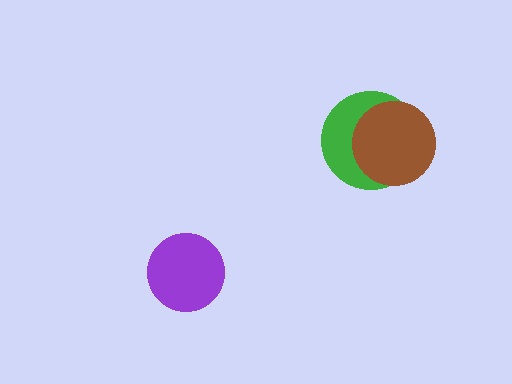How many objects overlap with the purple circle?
0 objects overlap with the purple circle.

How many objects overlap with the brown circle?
1 object overlaps with the brown circle.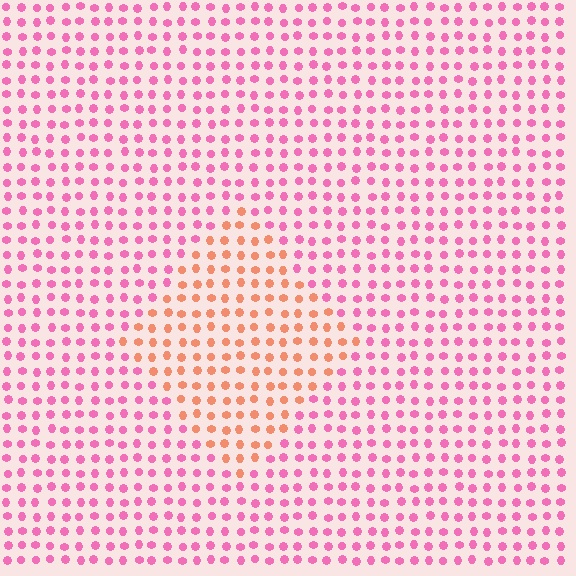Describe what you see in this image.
The image is filled with small pink elements in a uniform arrangement. A diamond-shaped region is visible where the elements are tinted to a slightly different hue, forming a subtle color boundary.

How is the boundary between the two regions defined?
The boundary is defined purely by a slight shift in hue (about 48 degrees). Spacing, size, and orientation are identical on both sides.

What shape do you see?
I see a diamond.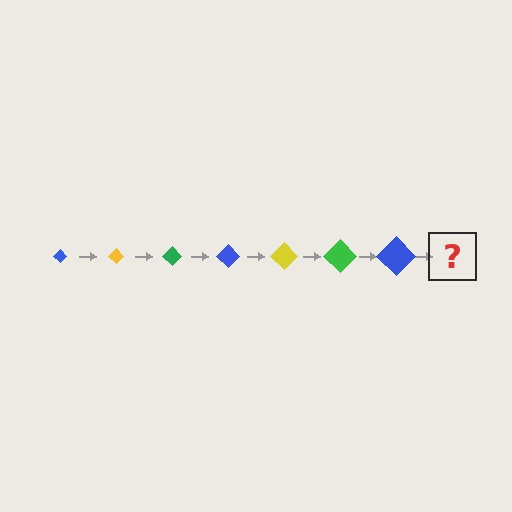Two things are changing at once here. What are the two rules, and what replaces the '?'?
The two rules are that the diamond grows larger each step and the color cycles through blue, yellow, and green. The '?' should be a yellow diamond, larger than the previous one.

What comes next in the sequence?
The next element should be a yellow diamond, larger than the previous one.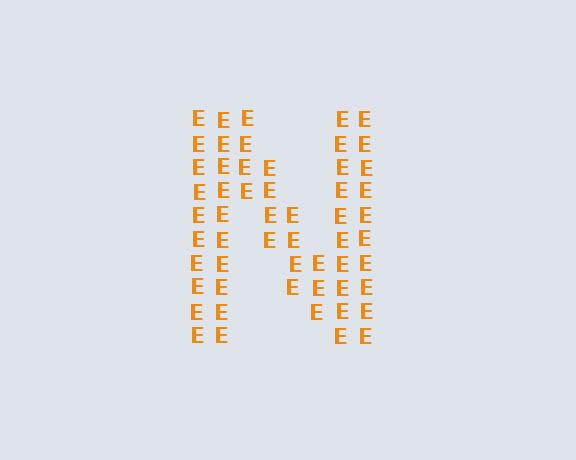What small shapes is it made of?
It is made of small letter E's.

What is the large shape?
The large shape is the letter N.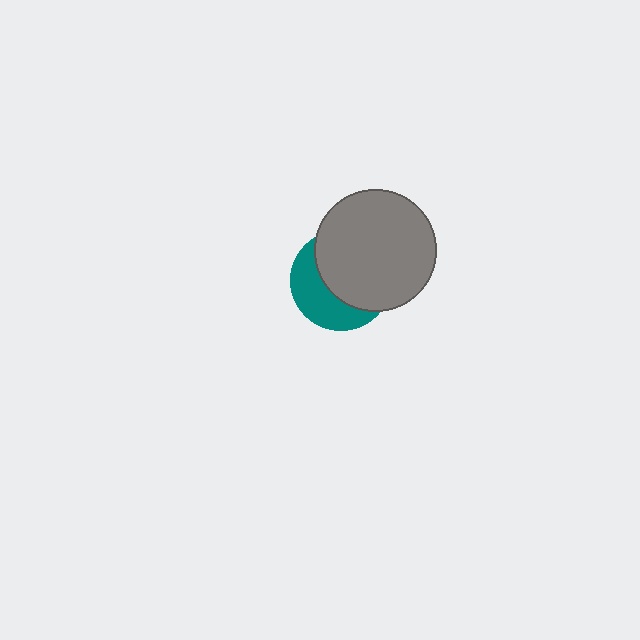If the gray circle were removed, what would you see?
You would see the complete teal circle.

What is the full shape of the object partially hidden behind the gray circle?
The partially hidden object is a teal circle.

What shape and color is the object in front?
The object in front is a gray circle.